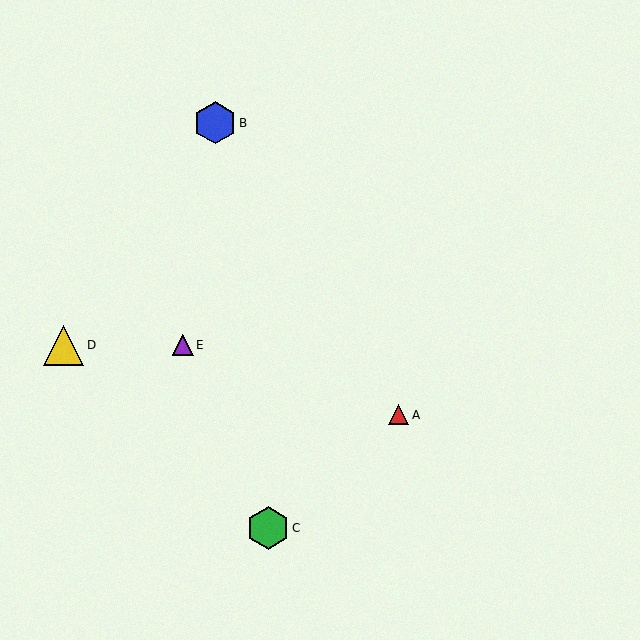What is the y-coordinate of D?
Object D is at y≈345.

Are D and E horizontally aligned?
Yes, both are at y≈345.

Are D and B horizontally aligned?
No, D is at y≈345 and B is at y≈123.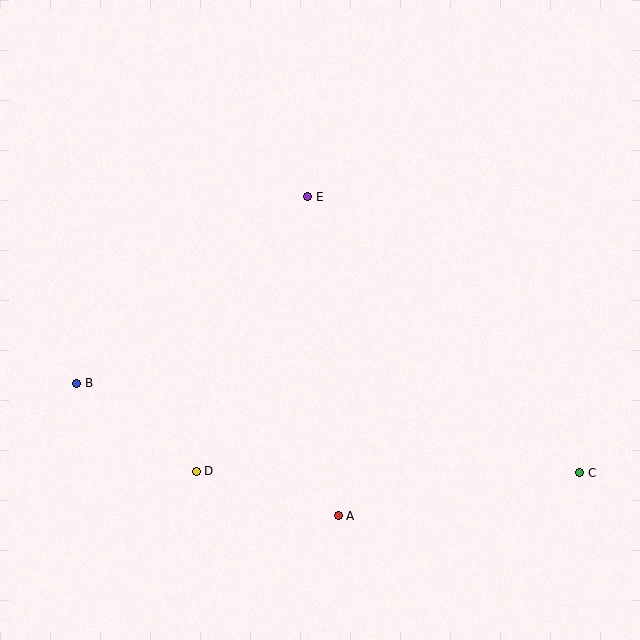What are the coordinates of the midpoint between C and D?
The midpoint between C and D is at (388, 472).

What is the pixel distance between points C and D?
The distance between C and D is 383 pixels.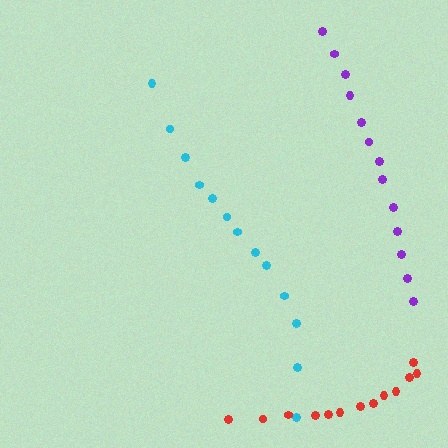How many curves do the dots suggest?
There are 3 distinct paths.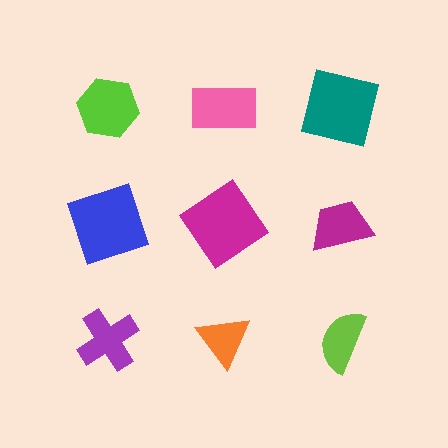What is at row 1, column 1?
A lime hexagon.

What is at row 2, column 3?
A magenta trapezoid.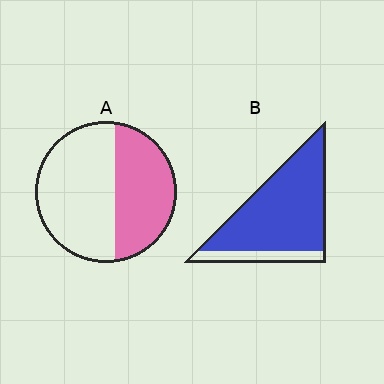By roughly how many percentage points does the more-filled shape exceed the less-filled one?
By roughly 40 percentage points (B over A).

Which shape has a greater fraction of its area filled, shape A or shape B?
Shape B.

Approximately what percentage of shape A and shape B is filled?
A is approximately 40% and B is approximately 85%.